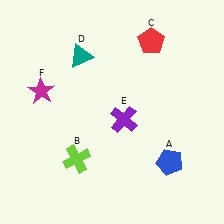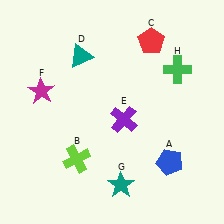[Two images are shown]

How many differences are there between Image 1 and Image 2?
There are 2 differences between the two images.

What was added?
A teal star (G), a green cross (H) were added in Image 2.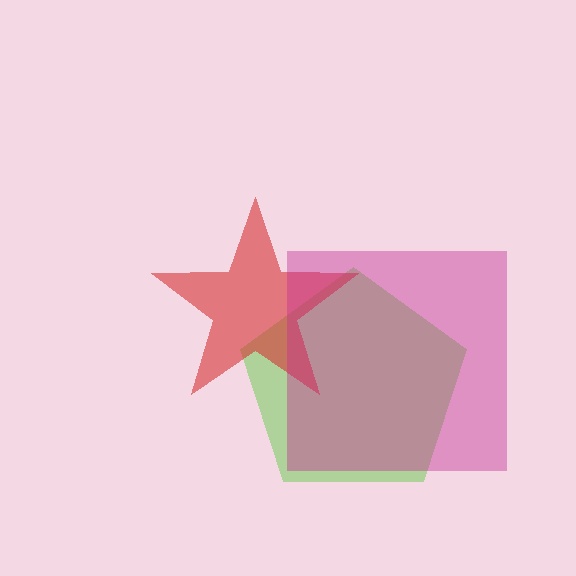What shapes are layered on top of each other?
The layered shapes are: a lime pentagon, a red star, a magenta square.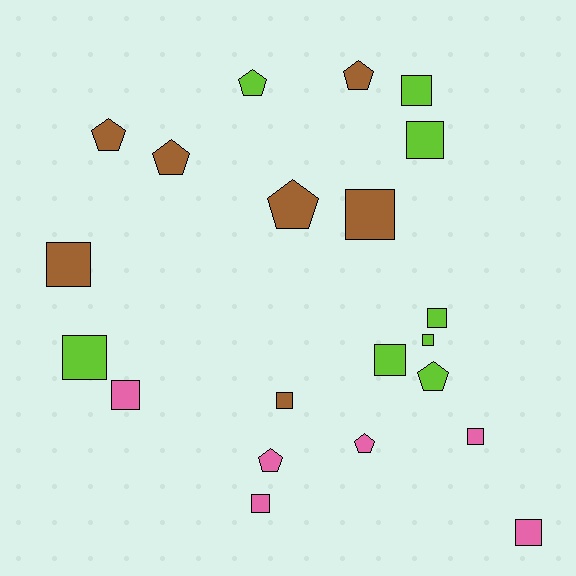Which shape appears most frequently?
Square, with 13 objects.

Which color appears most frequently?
Lime, with 8 objects.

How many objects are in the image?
There are 21 objects.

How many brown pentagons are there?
There are 4 brown pentagons.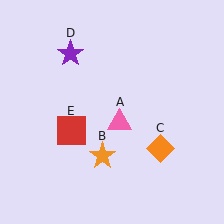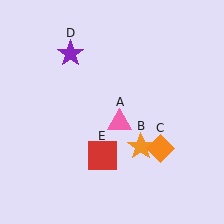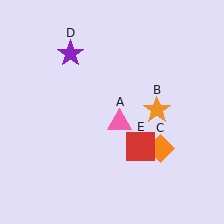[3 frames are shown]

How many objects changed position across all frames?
2 objects changed position: orange star (object B), red square (object E).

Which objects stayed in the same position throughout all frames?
Pink triangle (object A) and orange diamond (object C) and purple star (object D) remained stationary.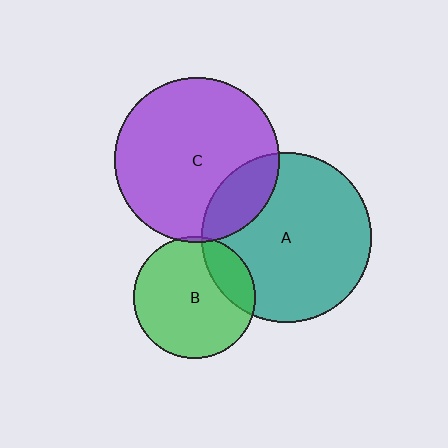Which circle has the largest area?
Circle A (teal).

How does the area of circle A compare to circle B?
Approximately 1.9 times.